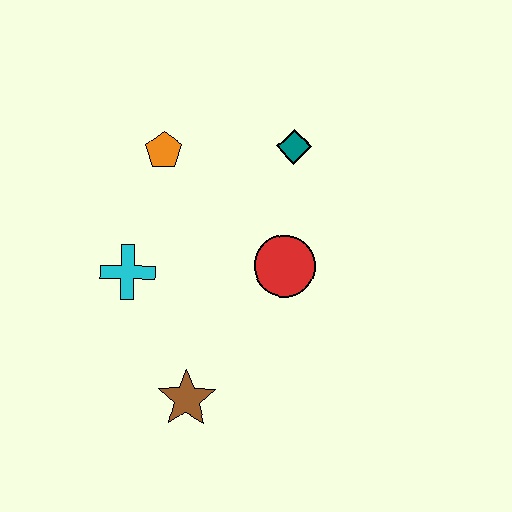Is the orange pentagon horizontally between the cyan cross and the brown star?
Yes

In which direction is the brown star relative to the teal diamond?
The brown star is below the teal diamond.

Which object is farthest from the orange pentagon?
The brown star is farthest from the orange pentagon.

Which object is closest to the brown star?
The cyan cross is closest to the brown star.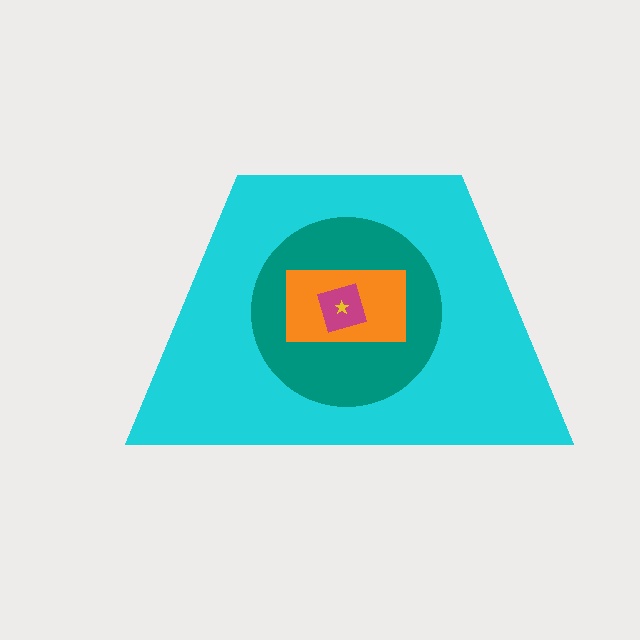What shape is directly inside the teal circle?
The orange rectangle.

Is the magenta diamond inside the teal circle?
Yes.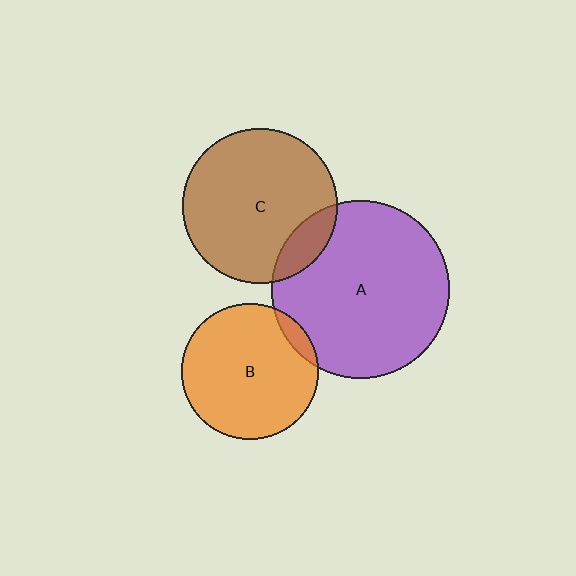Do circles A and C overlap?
Yes.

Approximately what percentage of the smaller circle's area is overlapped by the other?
Approximately 15%.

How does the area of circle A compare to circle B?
Approximately 1.7 times.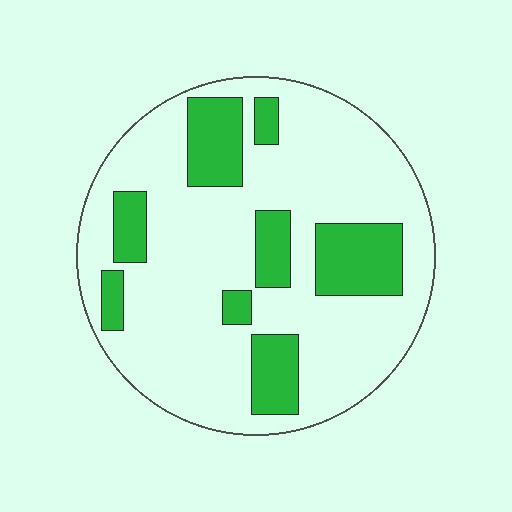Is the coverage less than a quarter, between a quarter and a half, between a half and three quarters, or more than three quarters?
Less than a quarter.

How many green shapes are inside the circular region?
8.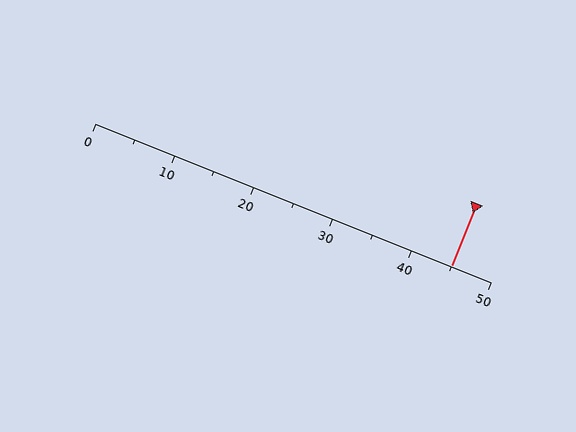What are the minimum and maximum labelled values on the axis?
The axis runs from 0 to 50.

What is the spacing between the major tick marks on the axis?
The major ticks are spaced 10 apart.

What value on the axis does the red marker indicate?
The marker indicates approximately 45.